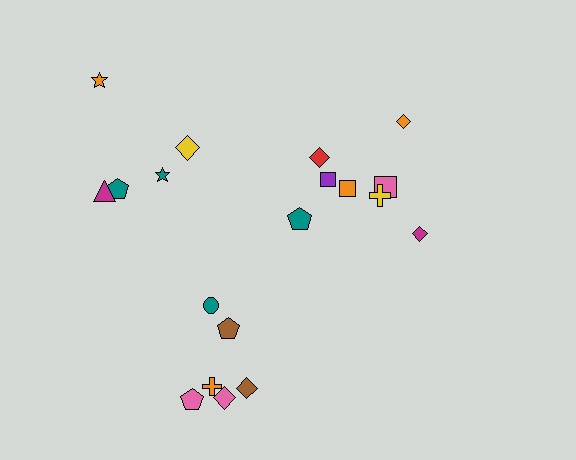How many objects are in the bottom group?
There are 6 objects.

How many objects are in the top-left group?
There are 5 objects.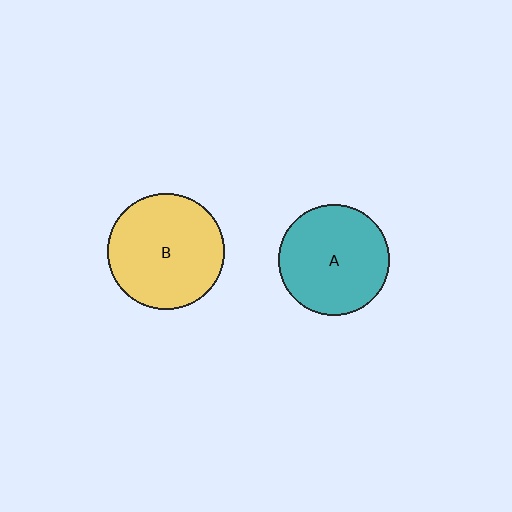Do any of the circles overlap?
No, none of the circles overlap.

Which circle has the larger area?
Circle B (yellow).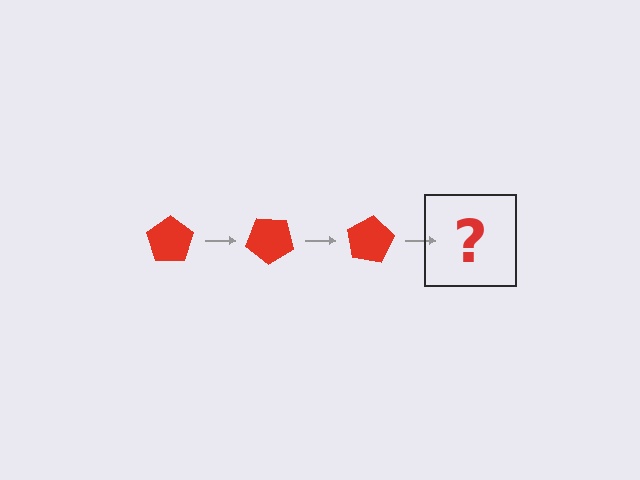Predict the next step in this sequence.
The next step is a red pentagon rotated 120 degrees.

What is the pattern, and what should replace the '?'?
The pattern is that the pentagon rotates 40 degrees each step. The '?' should be a red pentagon rotated 120 degrees.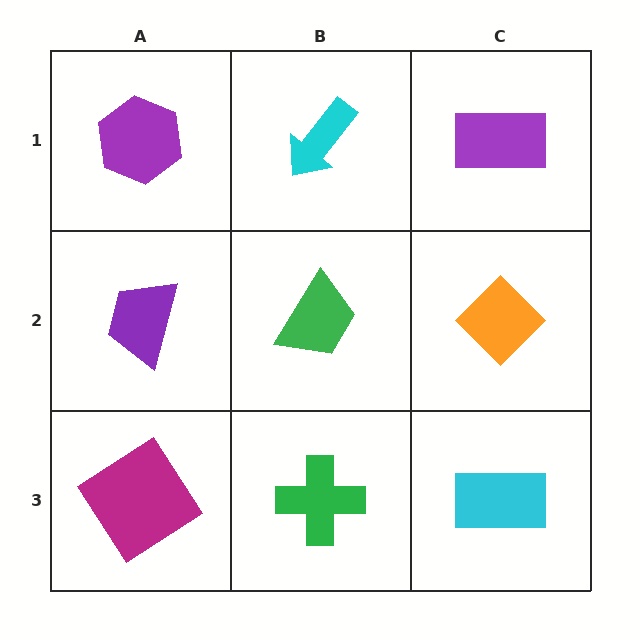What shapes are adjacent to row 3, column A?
A purple trapezoid (row 2, column A), a green cross (row 3, column B).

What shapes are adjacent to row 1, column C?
An orange diamond (row 2, column C), a cyan arrow (row 1, column B).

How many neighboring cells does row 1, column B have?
3.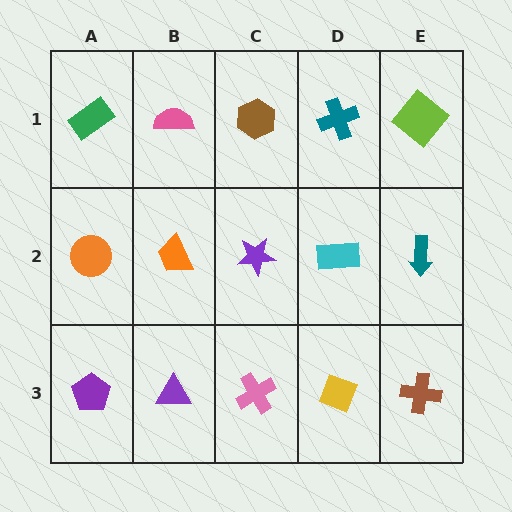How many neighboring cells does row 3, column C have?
3.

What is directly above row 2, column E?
A lime diamond.